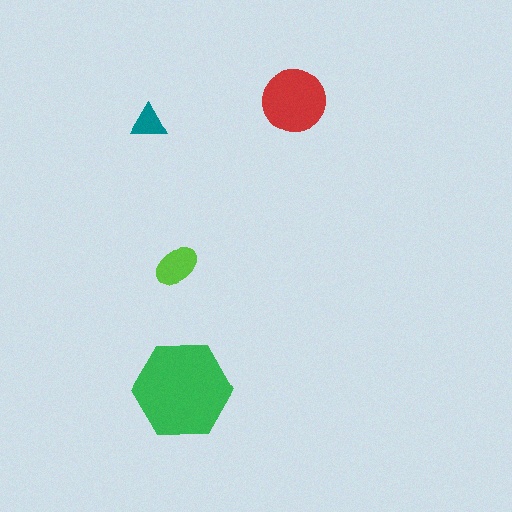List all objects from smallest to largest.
The teal triangle, the lime ellipse, the red circle, the green hexagon.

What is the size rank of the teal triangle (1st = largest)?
4th.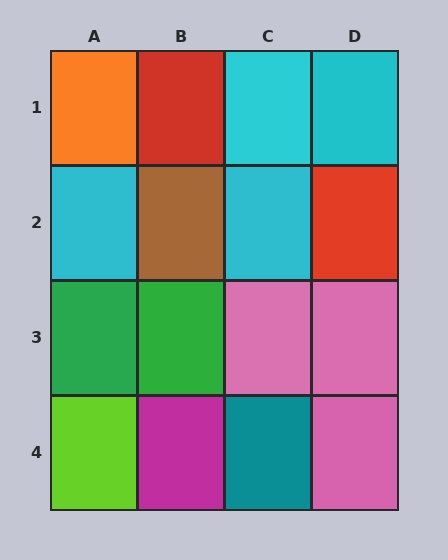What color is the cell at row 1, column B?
Red.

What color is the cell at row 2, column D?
Red.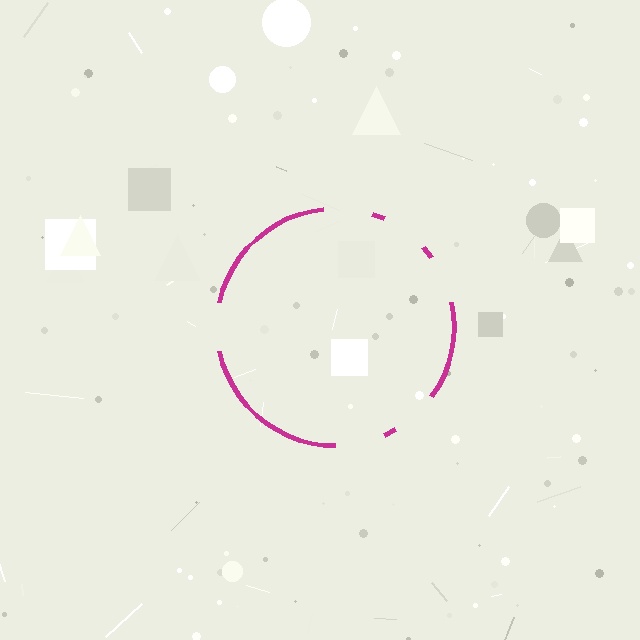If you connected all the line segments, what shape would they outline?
They would outline a circle.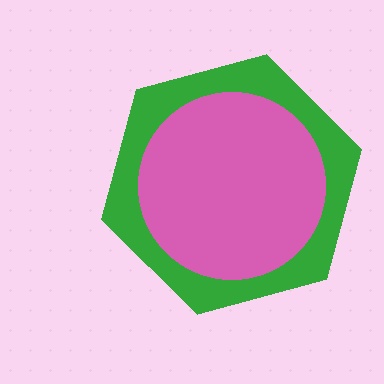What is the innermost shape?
The pink circle.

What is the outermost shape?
The green hexagon.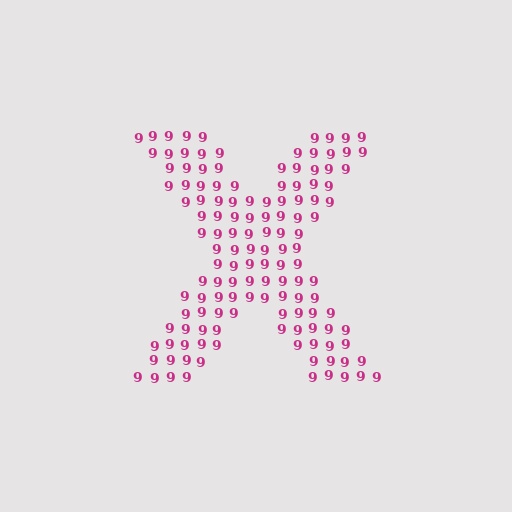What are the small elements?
The small elements are digit 9's.